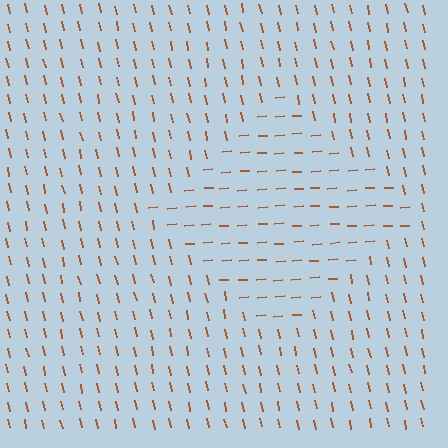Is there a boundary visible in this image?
Yes, there is a texture boundary formed by a change in line orientation.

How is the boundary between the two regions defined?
The boundary is defined purely by a change in line orientation (approximately 82 degrees difference). All lines are the same color and thickness.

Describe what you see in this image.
The image is filled with small brown line segments. A diamond region in the image has lines oriented differently from the surrounding lines, creating a visible texture boundary.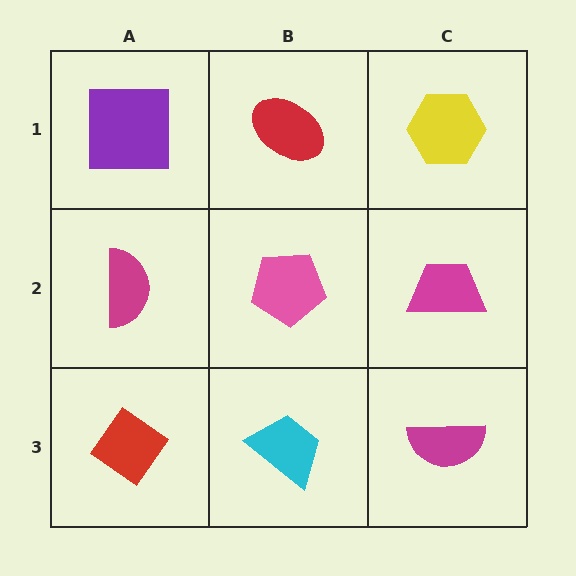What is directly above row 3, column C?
A magenta trapezoid.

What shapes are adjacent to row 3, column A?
A magenta semicircle (row 2, column A), a cyan trapezoid (row 3, column B).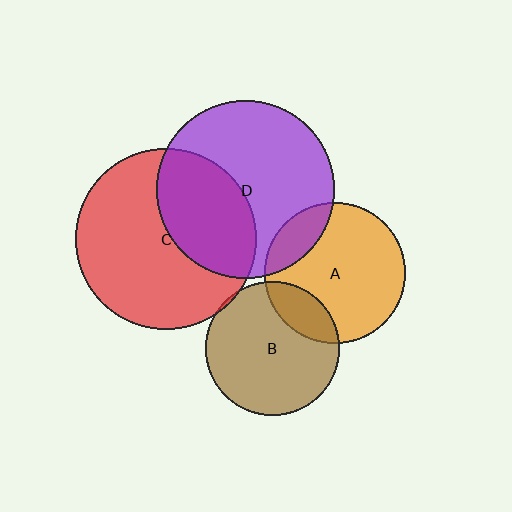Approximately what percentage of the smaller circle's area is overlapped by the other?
Approximately 35%.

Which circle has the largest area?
Circle C (red).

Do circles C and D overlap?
Yes.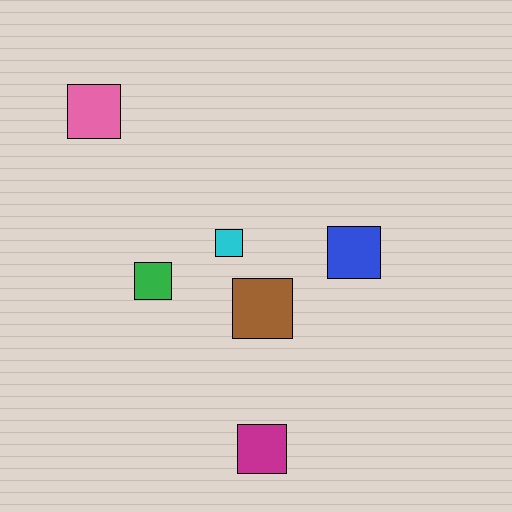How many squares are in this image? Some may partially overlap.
There are 6 squares.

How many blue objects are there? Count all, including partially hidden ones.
There is 1 blue object.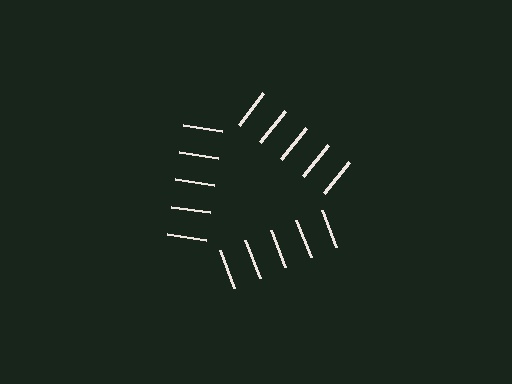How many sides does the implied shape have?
3 sides — the line-ends trace a triangle.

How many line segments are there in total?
15 — 5 along each of the 3 edges.